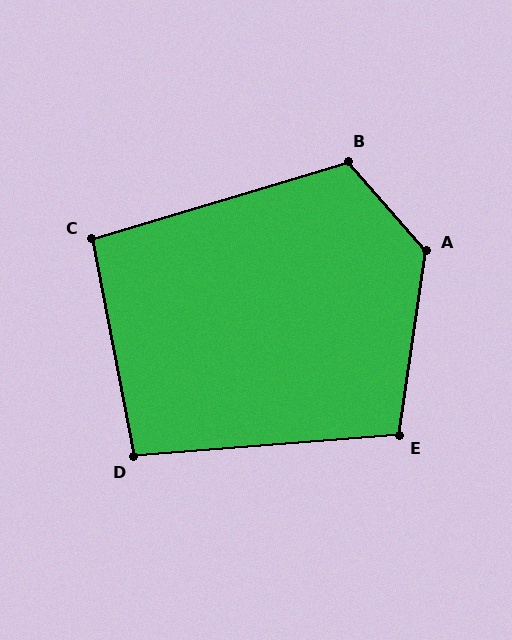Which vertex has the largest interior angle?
A, at approximately 131 degrees.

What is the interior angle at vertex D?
Approximately 96 degrees (obtuse).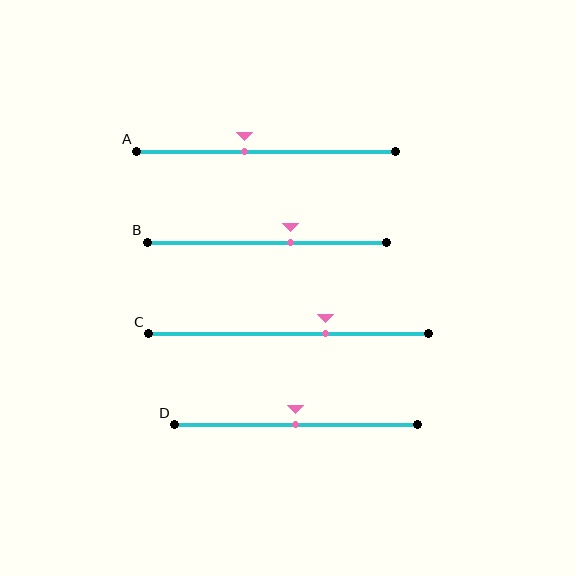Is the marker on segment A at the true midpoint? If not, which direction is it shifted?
No, the marker on segment A is shifted to the left by about 8% of the segment length.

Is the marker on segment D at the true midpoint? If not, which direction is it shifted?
Yes, the marker on segment D is at the true midpoint.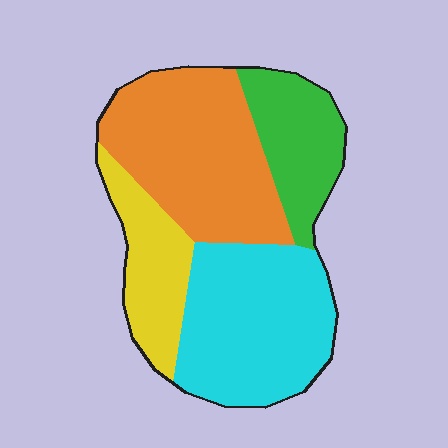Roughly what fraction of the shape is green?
Green takes up between a sixth and a third of the shape.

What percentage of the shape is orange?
Orange takes up about one third (1/3) of the shape.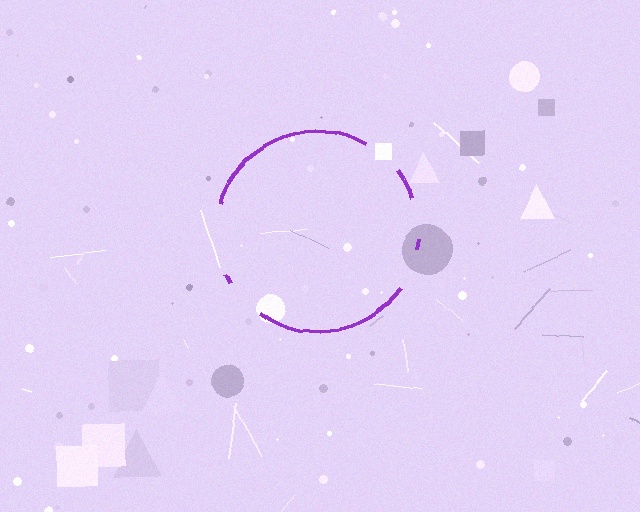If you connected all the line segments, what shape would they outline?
They would outline a circle.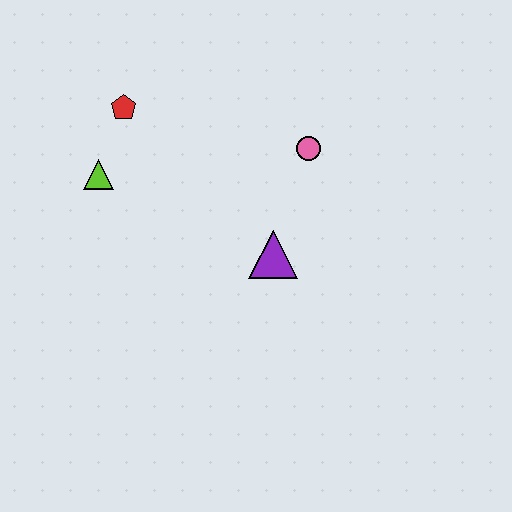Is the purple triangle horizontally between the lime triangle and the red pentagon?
No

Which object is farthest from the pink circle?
The lime triangle is farthest from the pink circle.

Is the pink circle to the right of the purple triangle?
Yes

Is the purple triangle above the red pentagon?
No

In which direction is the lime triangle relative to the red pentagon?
The lime triangle is below the red pentagon.